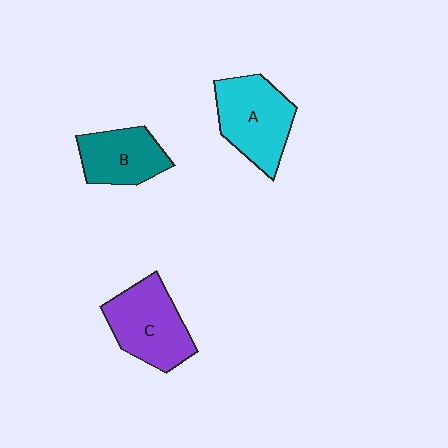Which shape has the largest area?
Shape C (purple).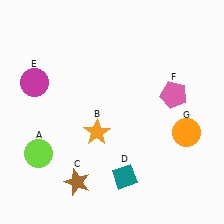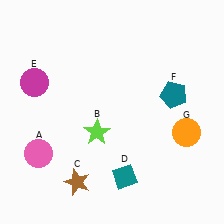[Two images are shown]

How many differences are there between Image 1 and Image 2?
There are 3 differences between the two images.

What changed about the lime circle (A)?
In Image 1, A is lime. In Image 2, it changed to pink.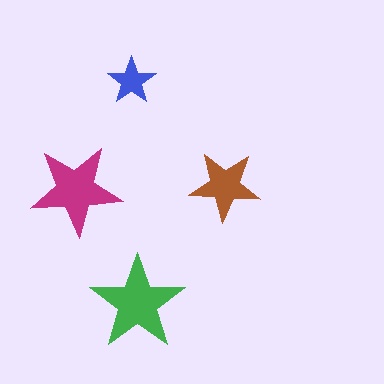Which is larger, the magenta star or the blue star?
The magenta one.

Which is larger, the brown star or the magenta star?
The magenta one.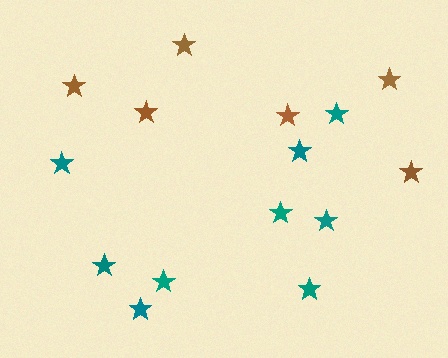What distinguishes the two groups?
There are 2 groups: one group of brown stars (6) and one group of teal stars (9).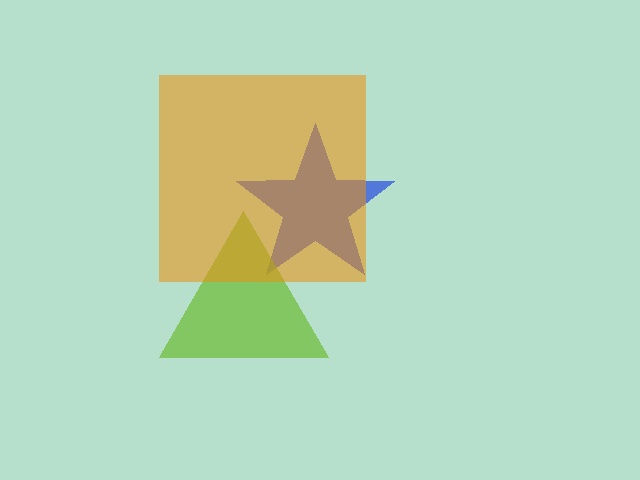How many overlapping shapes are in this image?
There are 3 overlapping shapes in the image.